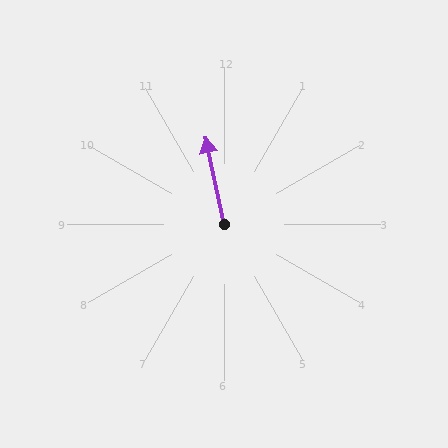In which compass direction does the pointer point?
North.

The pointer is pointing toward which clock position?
Roughly 12 o'clock.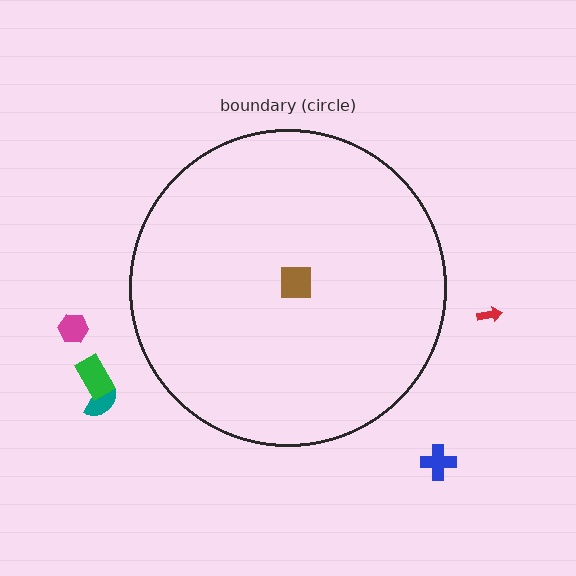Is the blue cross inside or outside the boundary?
Outside.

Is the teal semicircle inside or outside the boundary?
Outside.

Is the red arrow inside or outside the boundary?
Outside.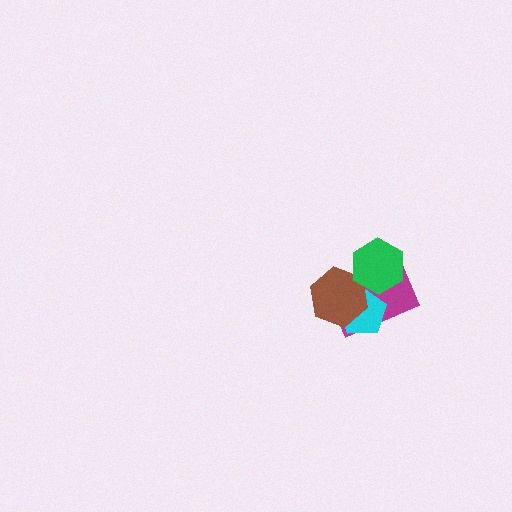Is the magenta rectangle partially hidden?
Yes, it is partially covered by another shape.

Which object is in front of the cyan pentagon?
The brown hexagon is in front of the cyan pentagon.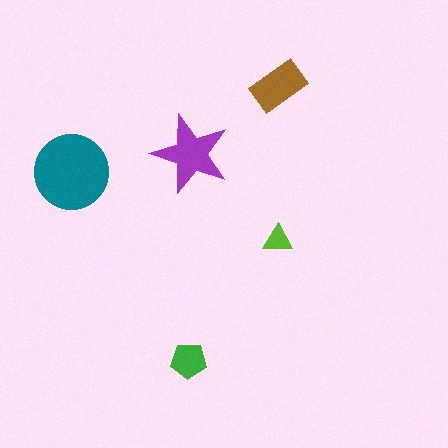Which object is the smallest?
The lime triangle.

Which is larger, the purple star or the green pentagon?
The purple star.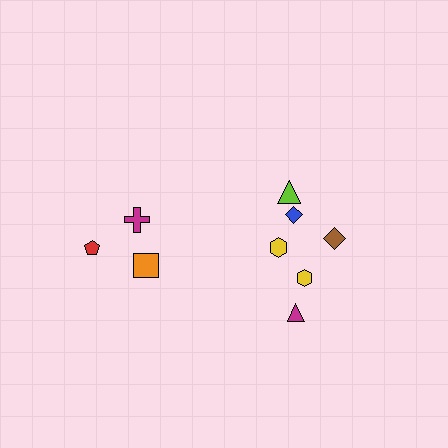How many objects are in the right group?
There are 6 objects.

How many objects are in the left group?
There are 3 objects.